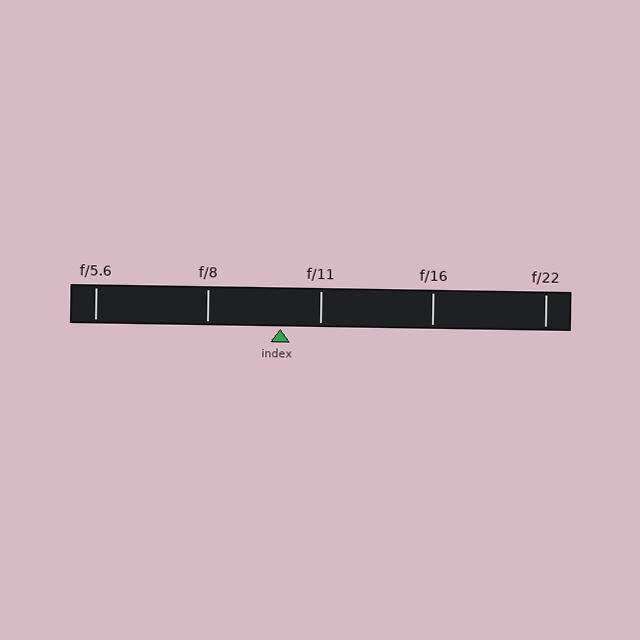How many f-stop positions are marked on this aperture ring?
There are 5 f-stop positions marked.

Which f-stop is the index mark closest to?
The index mark is closest to f/11.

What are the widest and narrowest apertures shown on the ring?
The widest aperture shown is f/5.6 and the narrowest is f/22.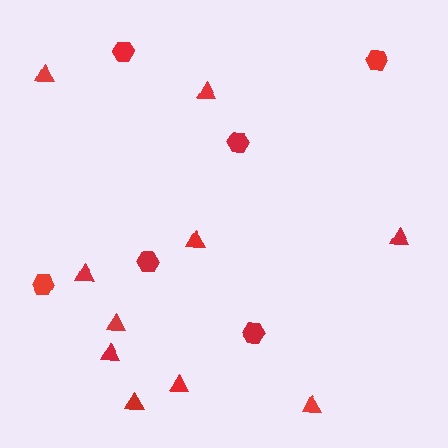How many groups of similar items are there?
There are 2 groups: one group of hexagons (6) and one group of triangles (10).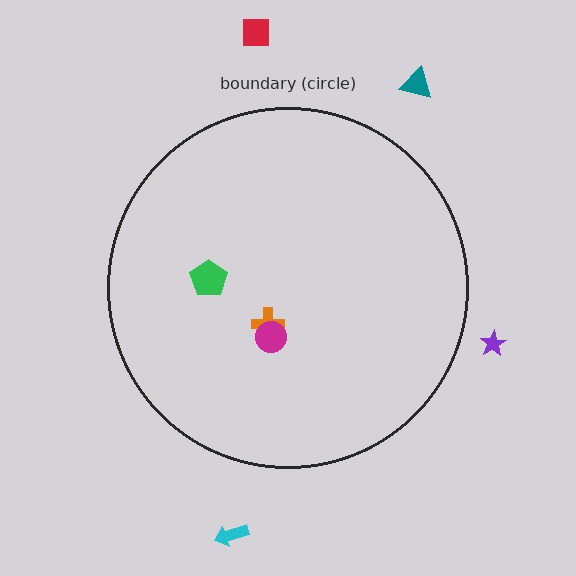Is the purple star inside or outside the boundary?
Outside.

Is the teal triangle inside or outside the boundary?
Outside.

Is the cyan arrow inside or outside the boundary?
Outside.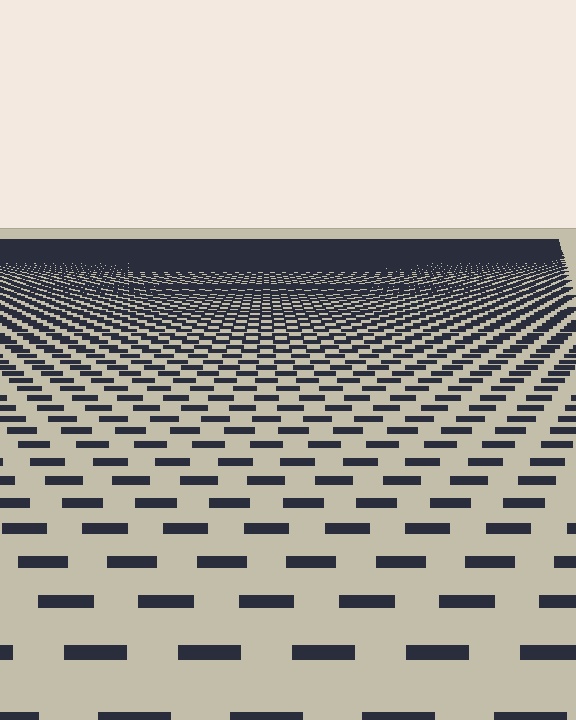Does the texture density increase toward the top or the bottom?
Density increases toward the top.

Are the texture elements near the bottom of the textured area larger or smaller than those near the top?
Larger. Near the bottom, elements are closer to the viewer and appear at a bigger on-screen size.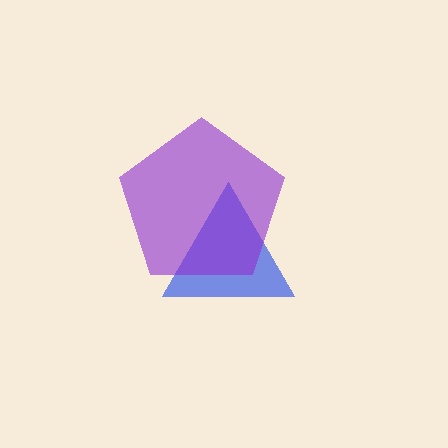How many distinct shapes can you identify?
There are 2 distinct shapes: a blue triangle, a purple pentagon.